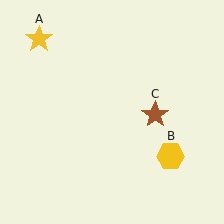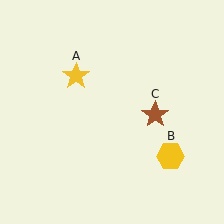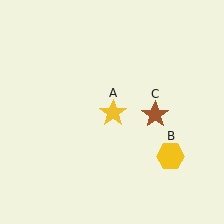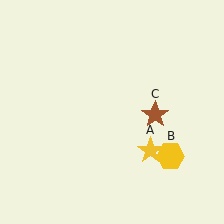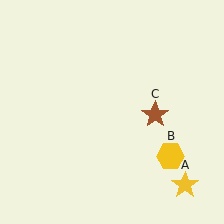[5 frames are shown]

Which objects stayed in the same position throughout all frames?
Yellow hexagon (object B) and brown star (object C) remained stationary.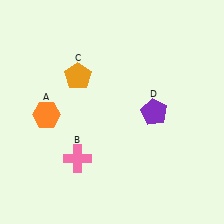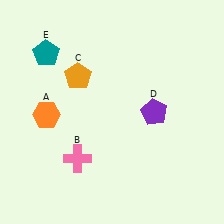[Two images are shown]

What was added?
A teal pentagon (E) was added in Image 2.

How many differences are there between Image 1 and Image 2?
There is 1 difference between the two images.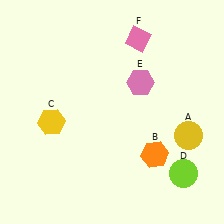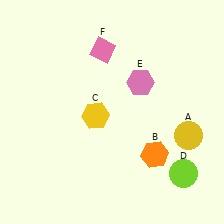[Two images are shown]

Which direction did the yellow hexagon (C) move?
The yellow hexagon (C) moved right.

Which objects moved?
The objects that moved are: the yellow hexagon (C), the pink diamond (F).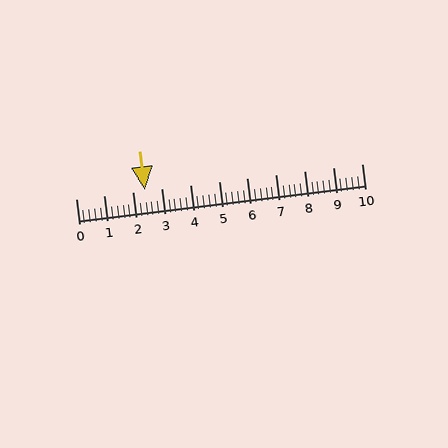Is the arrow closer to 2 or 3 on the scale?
The arrow is closer to 2.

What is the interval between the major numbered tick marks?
The major tick marks are spaced 1 units apart.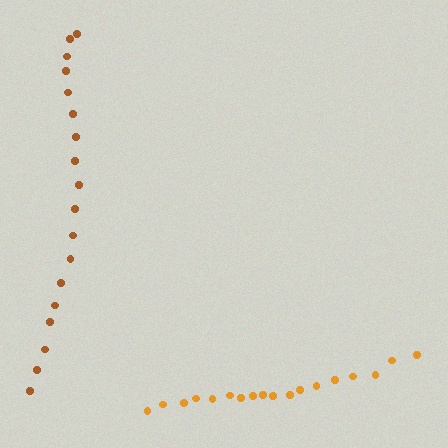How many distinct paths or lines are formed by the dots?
There are 2 distinct paths.